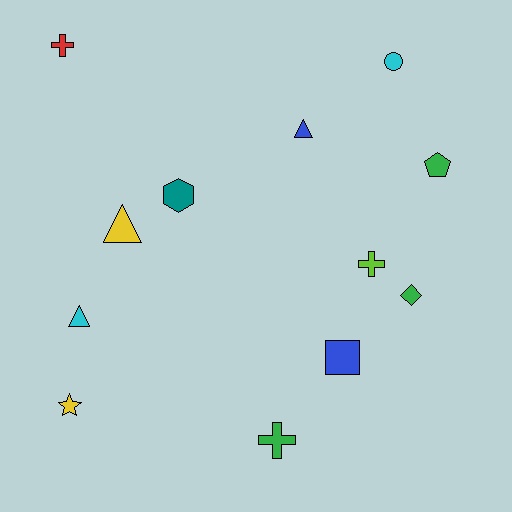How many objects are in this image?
There are 12 objects.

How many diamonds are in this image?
There is 1 diamond.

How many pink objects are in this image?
There are no pink objects.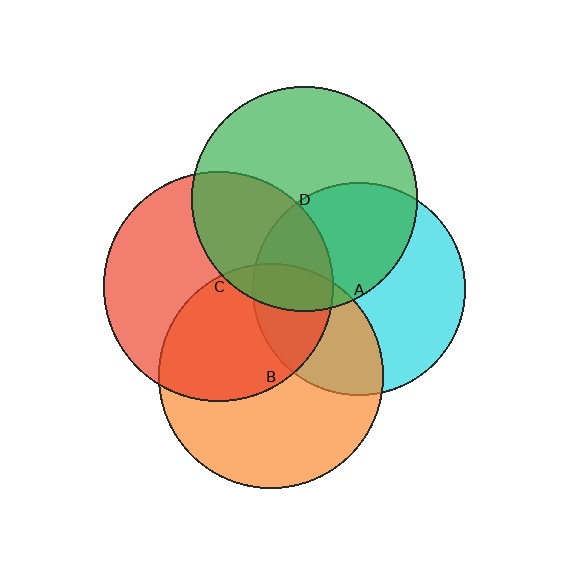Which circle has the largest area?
Circle C (red).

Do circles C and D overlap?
Yes.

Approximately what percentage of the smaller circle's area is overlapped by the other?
Approximately 35%.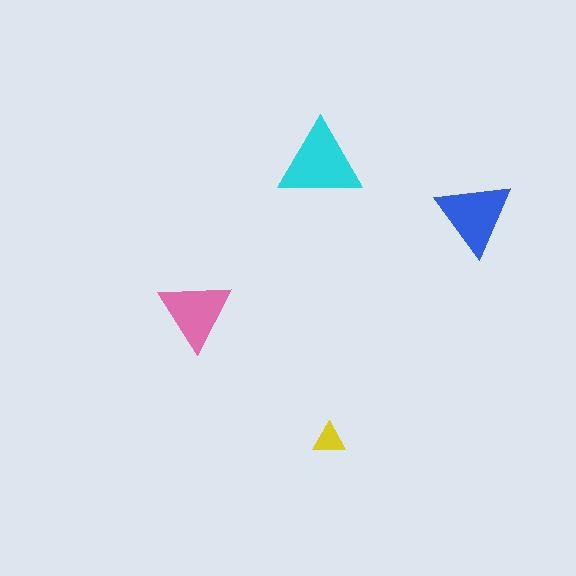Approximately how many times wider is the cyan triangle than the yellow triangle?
About 2.5 times wider.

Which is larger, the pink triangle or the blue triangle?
The blue one.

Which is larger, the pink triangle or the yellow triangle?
The pink one.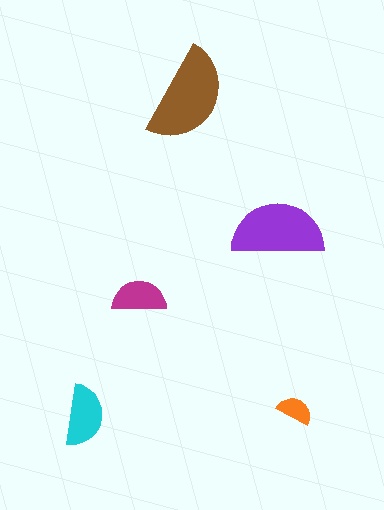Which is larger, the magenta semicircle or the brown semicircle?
The brown one.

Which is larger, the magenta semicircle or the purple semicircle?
The purple one.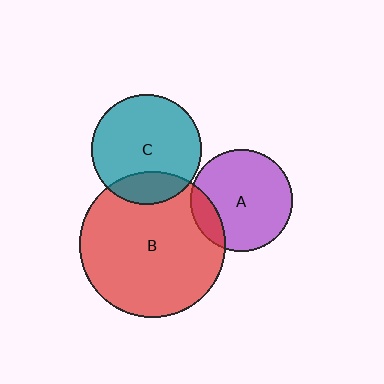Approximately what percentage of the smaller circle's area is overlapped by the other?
Approximately 15%.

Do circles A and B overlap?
Yes.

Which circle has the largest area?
Circle B (red).